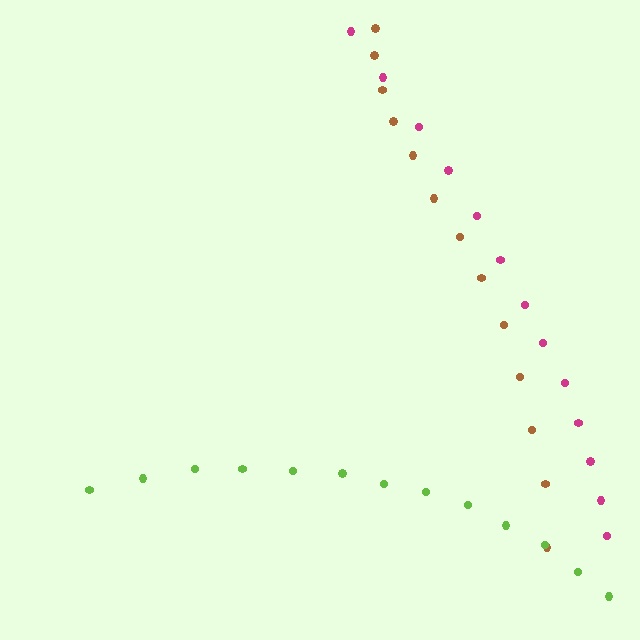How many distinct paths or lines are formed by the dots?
There are 3 distinct paths.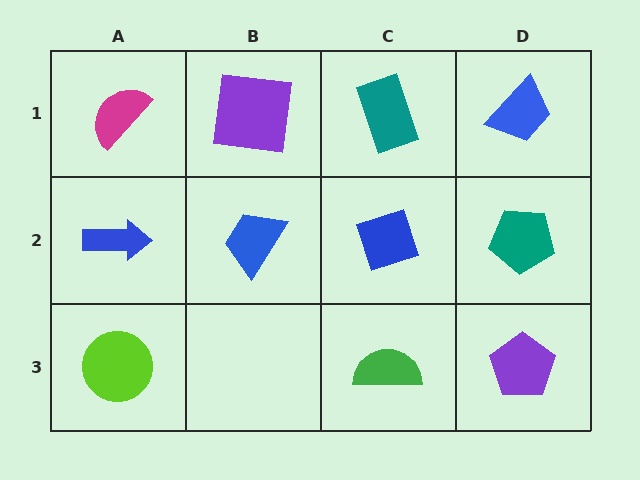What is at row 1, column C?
A teal rectangle.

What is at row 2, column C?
A blue diamond.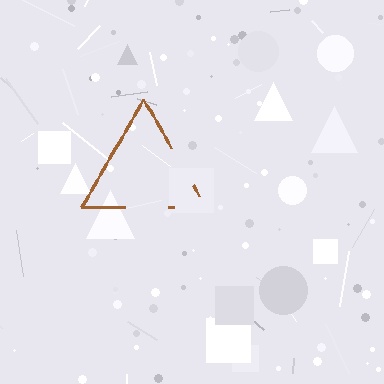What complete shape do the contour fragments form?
The contour fragments form a triangle.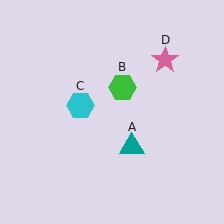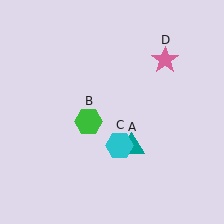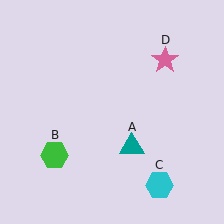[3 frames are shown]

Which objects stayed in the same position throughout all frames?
Teal triangle (object A) and pink star (object D) remained stationary.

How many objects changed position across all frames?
2 objects changed position: green hexagon (object B), cyan hexagon (object C).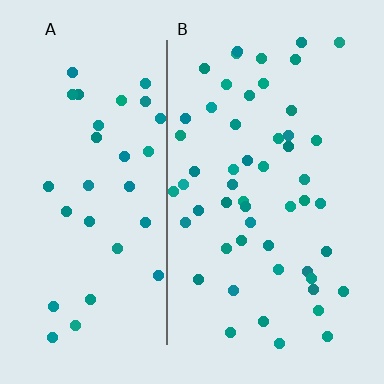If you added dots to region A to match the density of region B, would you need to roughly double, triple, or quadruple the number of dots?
Approximately double.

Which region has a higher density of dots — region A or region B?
B (the right).